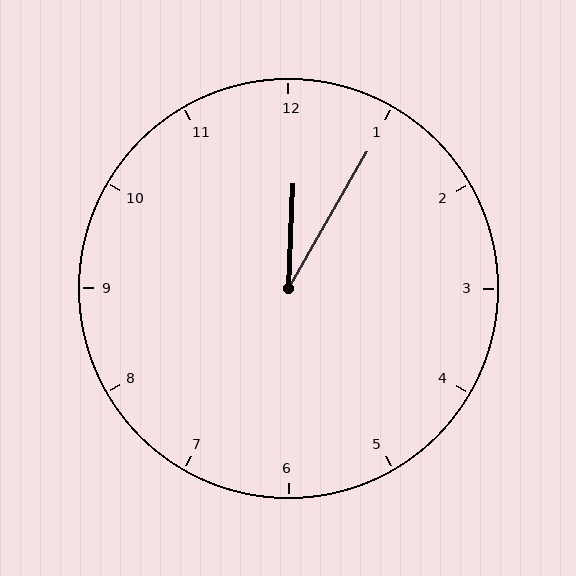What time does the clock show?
12:05.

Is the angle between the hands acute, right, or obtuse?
It is acute.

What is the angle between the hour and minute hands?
Approximately 28 degrees.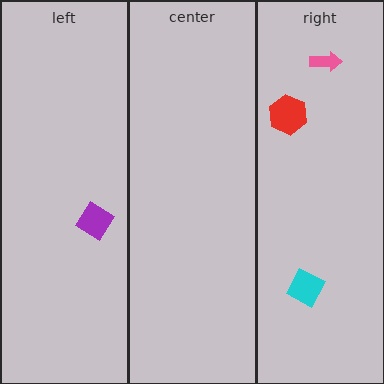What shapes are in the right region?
The red hexagon, the cyan square, the pink arrow.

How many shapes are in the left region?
1.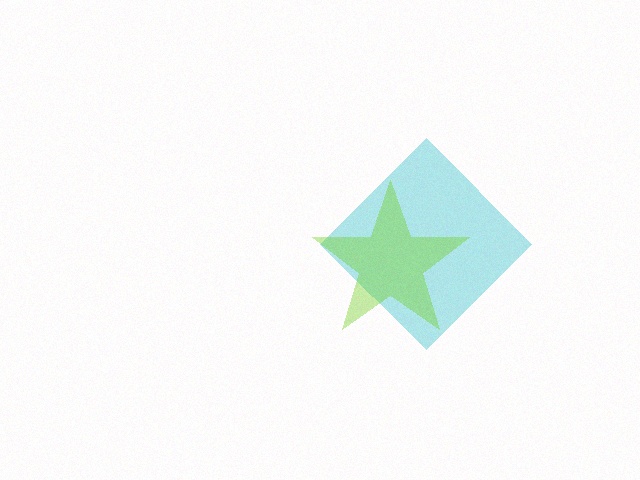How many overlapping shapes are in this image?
There are 2 overlapping shapes in the image.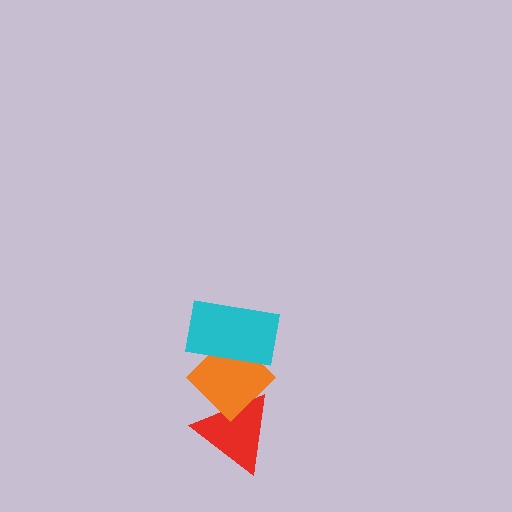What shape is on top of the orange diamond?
The cyan rectangle is on top of the orange diamond.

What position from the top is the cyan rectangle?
The cyan rectangle is 1st from the top.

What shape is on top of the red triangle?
The orange diamond is on top of the red triangle.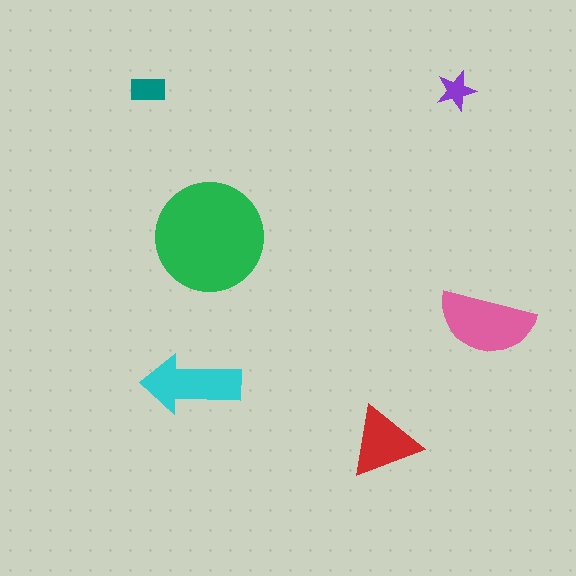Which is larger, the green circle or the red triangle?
The green circle.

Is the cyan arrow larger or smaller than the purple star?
Larger.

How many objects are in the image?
There are 6 objects in the image.